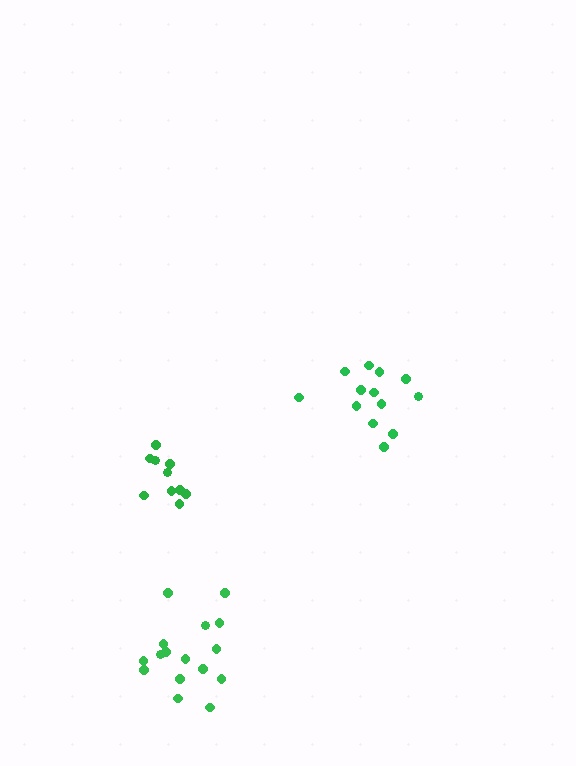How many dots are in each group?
Group 1: 13 dots, Group 2: 16 dots, Group 3: 10 dots (39 total).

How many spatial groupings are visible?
There are 3 spatial groupings.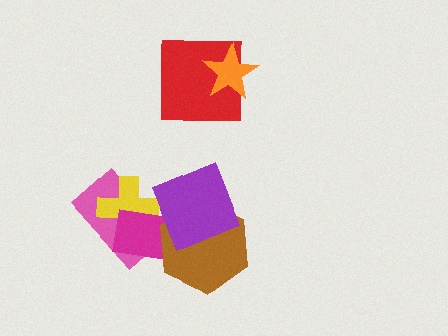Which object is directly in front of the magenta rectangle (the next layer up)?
The brown hexagon is directly in front of the magenta rectangle.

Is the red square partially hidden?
Yes, it is partially covered by another shape.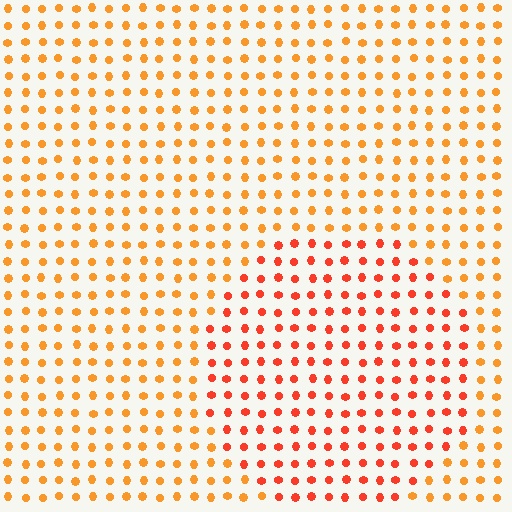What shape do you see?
I see a circle.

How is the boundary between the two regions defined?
The boundary is defined purely by a slight shift in hue (about 27 degrees). Spacing, size, and orientation are identical on both sides.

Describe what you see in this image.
The image is filled with small orange elements in a uniform arrangement. A circle-shaped region is visible where the elements are tinted to a slightly different hue, forming a subtle color boundary.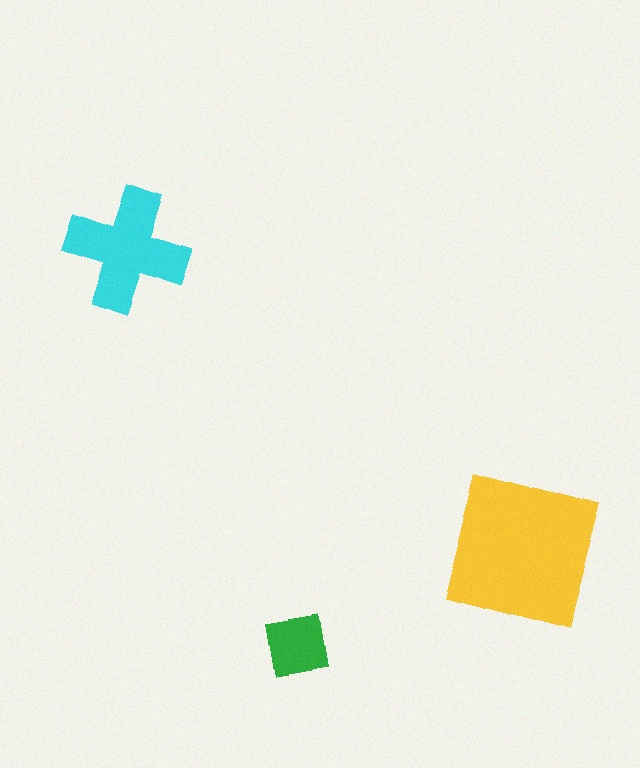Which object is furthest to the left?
The cyan cross is leftmost.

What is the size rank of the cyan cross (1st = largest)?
2nd.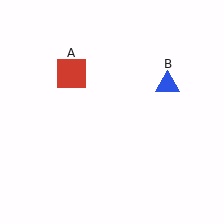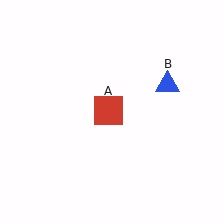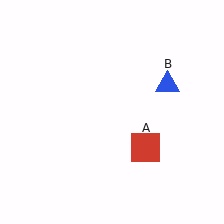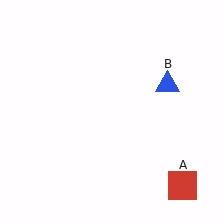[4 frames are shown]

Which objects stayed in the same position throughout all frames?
Blue triangle (object B) remained stationary.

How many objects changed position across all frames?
1 object changed position: red square (object A).